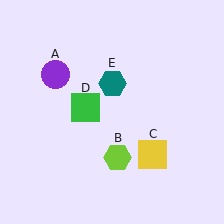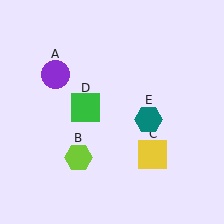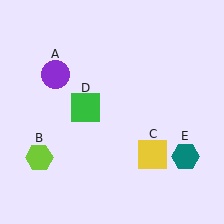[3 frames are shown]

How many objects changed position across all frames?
2 objects changed position: lime hexagon (object B), teal hexagon (object E).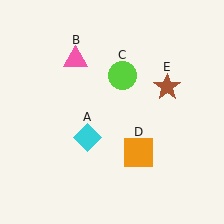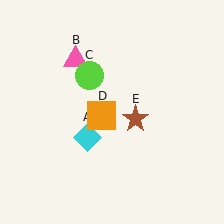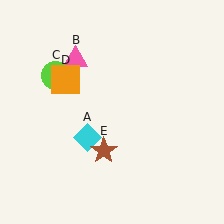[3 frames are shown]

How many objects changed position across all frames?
3 objects changed position: lime circle (object C), orange square (object D), brown star (object E).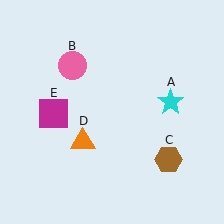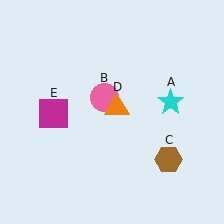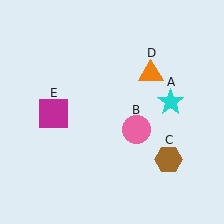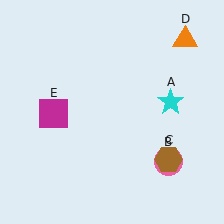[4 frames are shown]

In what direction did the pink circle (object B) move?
The pink circle (object B) moved down and to the right.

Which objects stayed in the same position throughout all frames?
Cyan star (object A) and brown hexagon (object C) and magenta square (object E) remained stationary.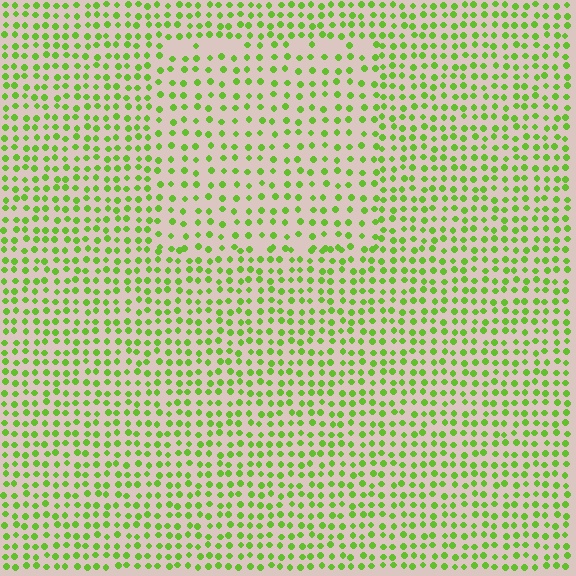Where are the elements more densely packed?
The elements are more densely packed outside the rectangle boundary.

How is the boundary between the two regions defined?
The boundary is defined by a change in element density (approximately 1.6x ratio). All elements are the same color, size, and shape.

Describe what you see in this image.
The image contains small lime elements arranged at two different densities. A rectangle-shaped region is visible where the elements are less densely packed than the surrounding area.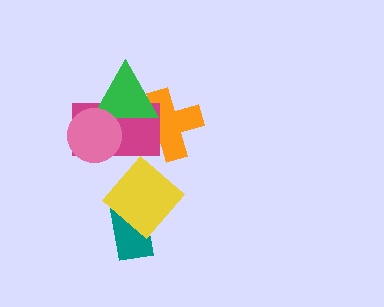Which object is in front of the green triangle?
The pink circle is in front of the green triangle.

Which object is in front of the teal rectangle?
The yellow diamond is in front of the teal rectangle.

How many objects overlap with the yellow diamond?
1 object overlaps with the yellow diamond.